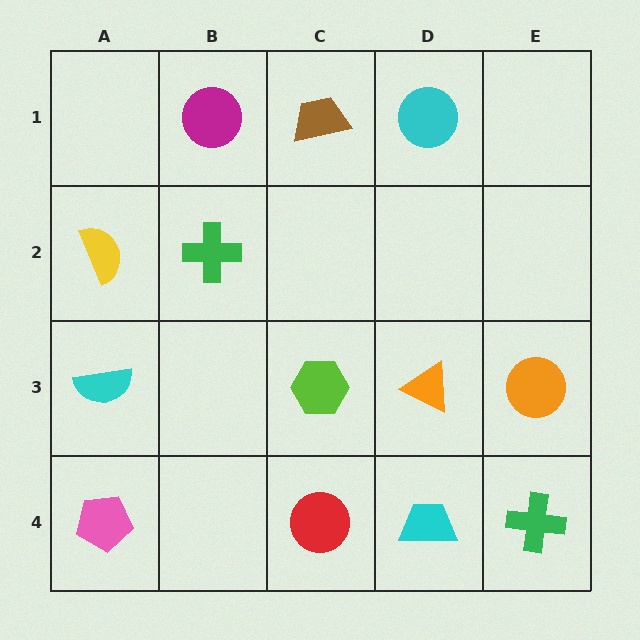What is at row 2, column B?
A green cross.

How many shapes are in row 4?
4 shapes.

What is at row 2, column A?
A yellow semicircle.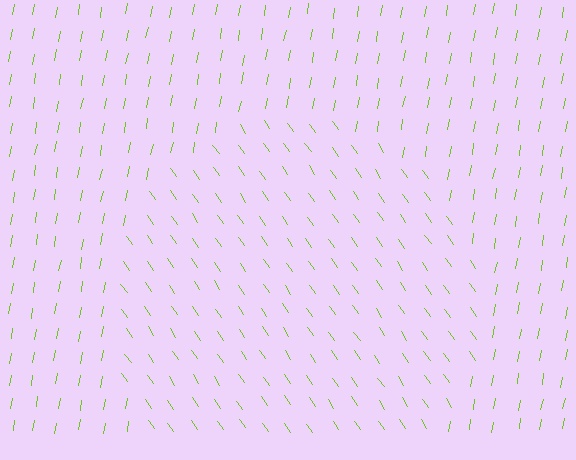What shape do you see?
I see a circle.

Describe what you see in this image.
The image is filled with small lime line segments. A circle region in the image has lines oriented differently from the surrounding lines, creating a visible texture boundary.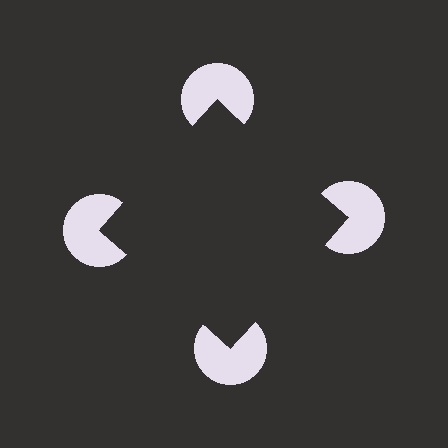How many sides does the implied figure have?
4 sides.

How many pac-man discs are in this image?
There are 4 — one at each vertex of the illusory square.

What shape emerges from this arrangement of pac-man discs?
An illusory square — its edges are inferred from the aligned wedge cuts in the pac-man discs, not physically drawn.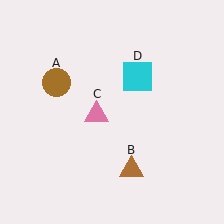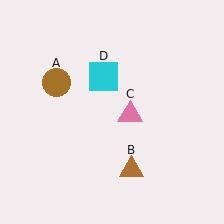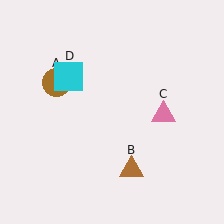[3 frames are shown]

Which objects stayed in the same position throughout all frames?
Brown circle (object A) and brown triangle (object B) remained stationary.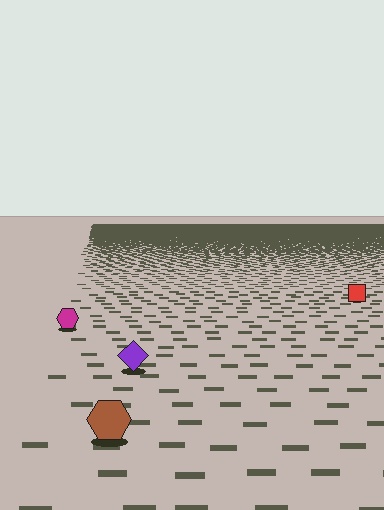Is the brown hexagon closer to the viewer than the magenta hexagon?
Yes. The brown hexagon is closer — you can tell from the texture gradient: the ground texture is coarser near it.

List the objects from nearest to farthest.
From nearest to farthest: the brown hexagon, the purple diamond, the magenta hexagon, the red square.